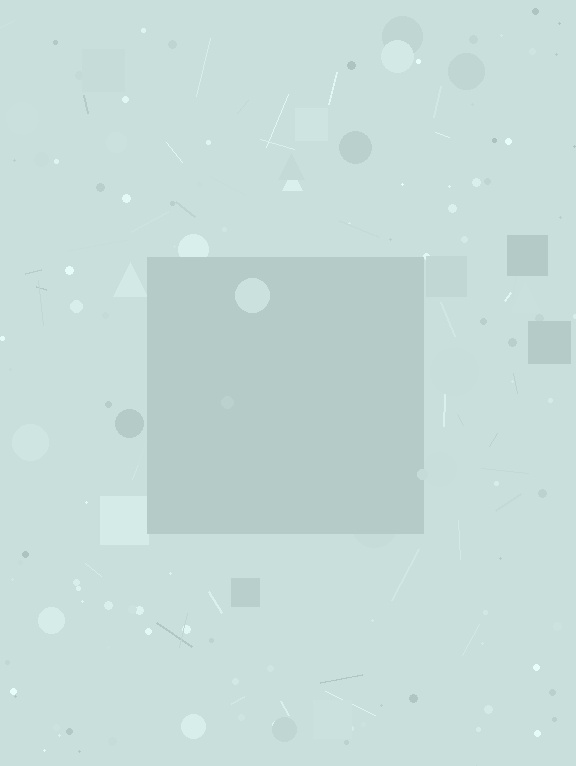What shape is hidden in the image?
A square is hidden in the image.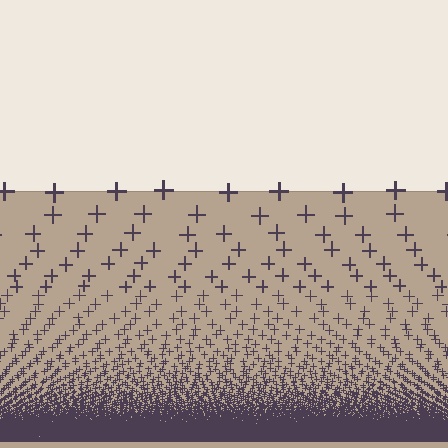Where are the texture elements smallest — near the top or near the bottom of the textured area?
Near the bottom.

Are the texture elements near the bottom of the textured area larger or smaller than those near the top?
Smaller. The gradient is inverted — elements near the bottom are smaller and denser.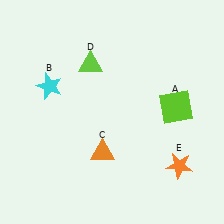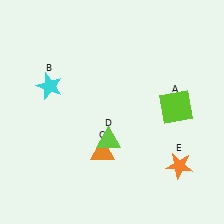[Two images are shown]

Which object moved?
The lime triangle (D) moved down.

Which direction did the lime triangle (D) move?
The lime triangle (D) moved down.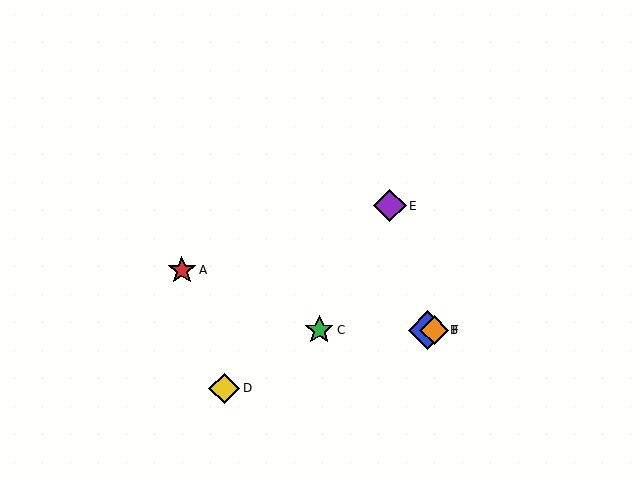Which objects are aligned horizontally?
Objects B, C, F are aligned horizontally.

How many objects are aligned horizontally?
3 objects (B, C, F) are aligned horizontally.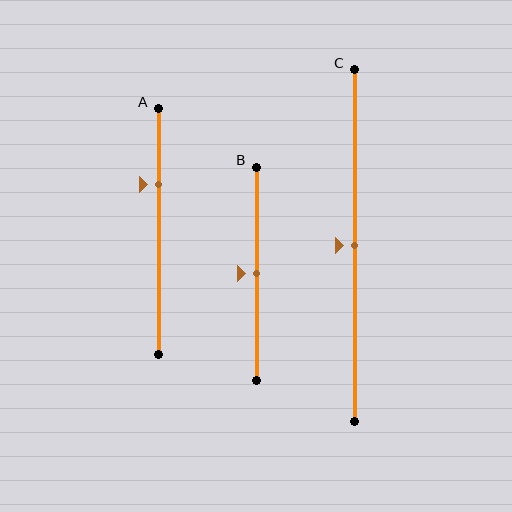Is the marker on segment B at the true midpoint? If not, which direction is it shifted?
Yes, the marker on segment B is at the true midpoint.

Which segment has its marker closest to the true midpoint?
Segment B has its marker closest to the true midpoint.